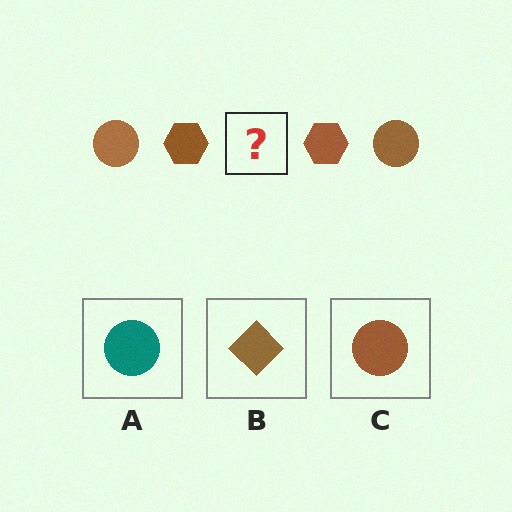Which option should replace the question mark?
Option C.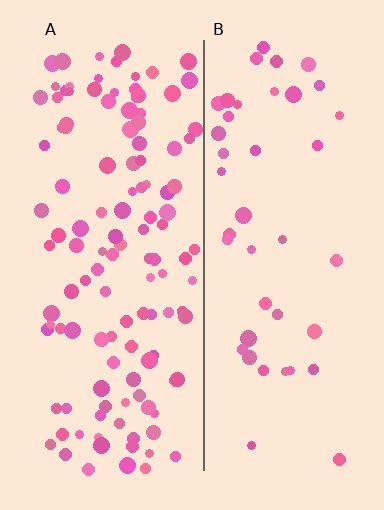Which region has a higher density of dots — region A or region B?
A (the left).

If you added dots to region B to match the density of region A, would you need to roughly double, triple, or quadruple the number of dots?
Approximately triple.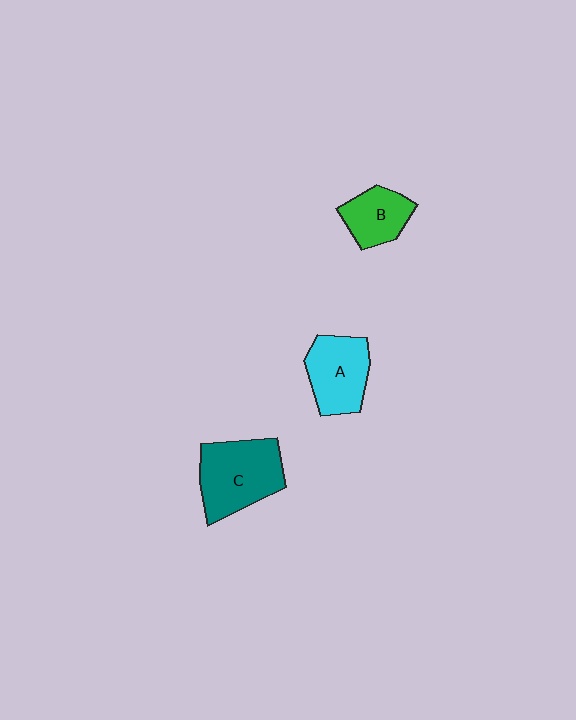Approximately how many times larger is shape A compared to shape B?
Approximately 1.3 times.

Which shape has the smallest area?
Shape B (green).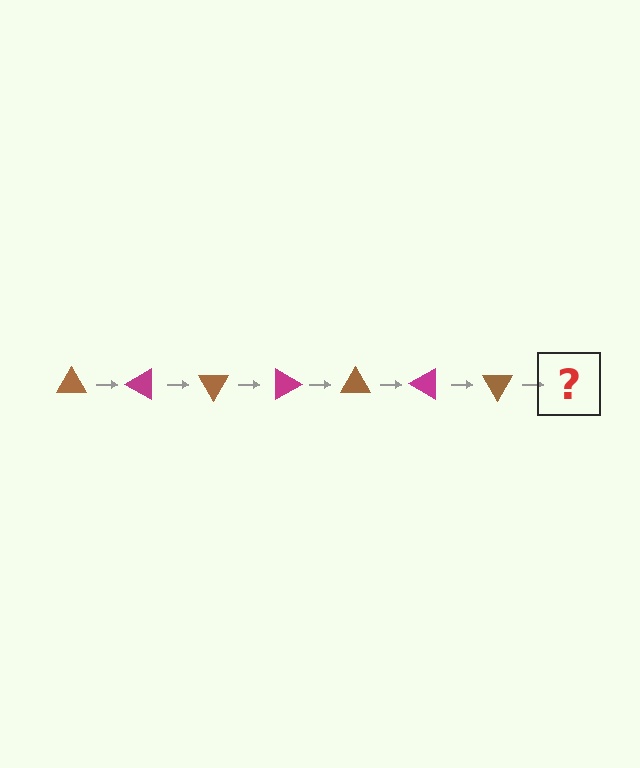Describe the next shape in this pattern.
It should be a magenta triangle, rotated 210 degrees from the start.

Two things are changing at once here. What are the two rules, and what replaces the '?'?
The two rules are that it rotates 30 degrees each step and the color cycles through brown and magenta. The '?' should be a magenta triangle, rotated 210 degrees from the start.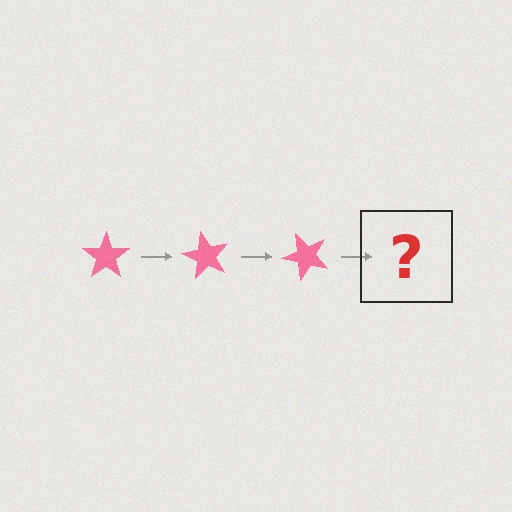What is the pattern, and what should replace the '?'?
The pattern is that the star rotates 60 degrees each step. The '?' should be a pink star rotated 180 degrees.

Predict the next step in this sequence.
The next step is a pink star rotated 180 degrees.